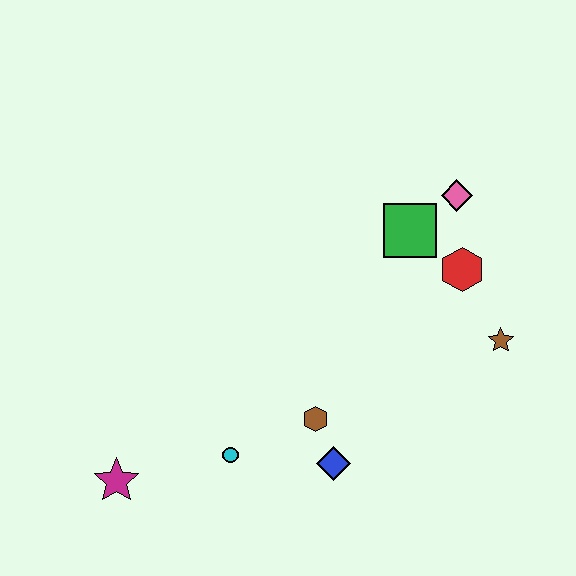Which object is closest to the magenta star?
The cyan circle is closest to the magenta star.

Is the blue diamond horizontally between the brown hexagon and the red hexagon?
Yes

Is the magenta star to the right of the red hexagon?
No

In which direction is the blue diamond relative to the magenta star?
The blue diamond is to the right of the magenta star.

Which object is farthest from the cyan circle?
The pink diamond is farthest from the cyan circle.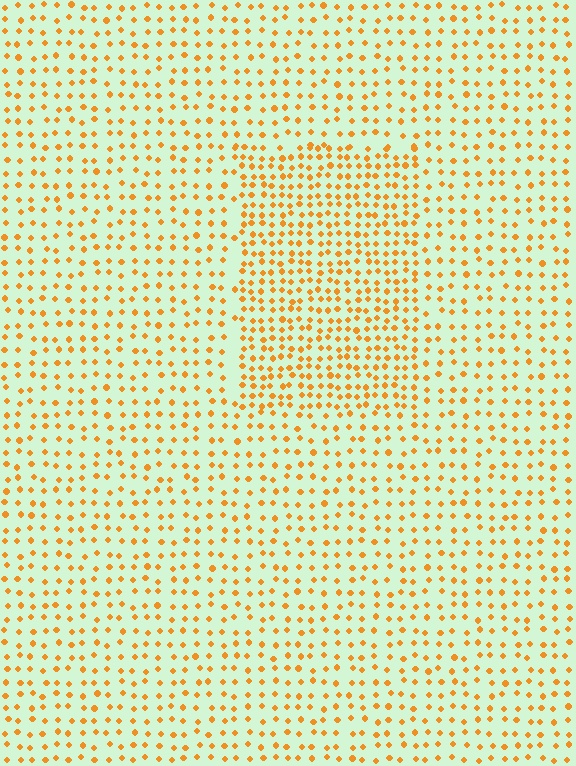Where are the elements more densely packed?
The elements are more densely packed inside the rectangle boundary.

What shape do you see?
I see a rectangle.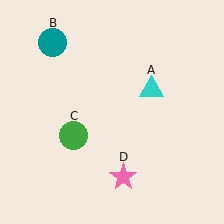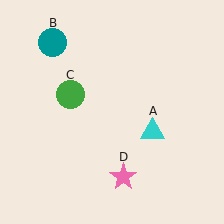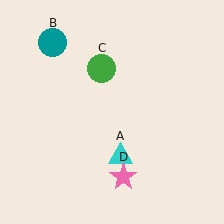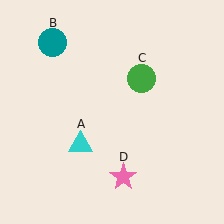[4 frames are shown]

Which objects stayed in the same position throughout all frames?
Teal circle (object B) and pink star (object D) remained stationary.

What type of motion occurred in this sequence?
The cyan triangle (object A), green circle (object C) rotated clockwise around the center of the scene.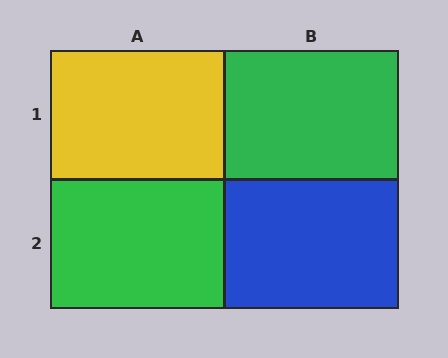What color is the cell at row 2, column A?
Green.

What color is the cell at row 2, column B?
Blue.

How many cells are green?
2 cells are green.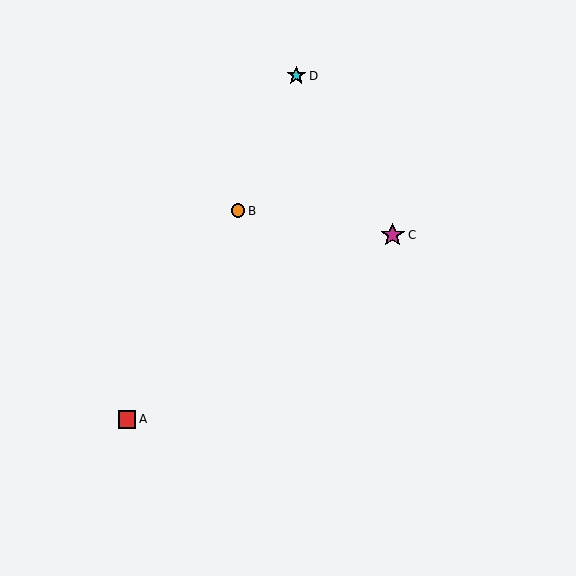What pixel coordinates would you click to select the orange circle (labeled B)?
Click at (238, 211) to select the orange circle B.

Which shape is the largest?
The magenta star (labeled C) is the largest.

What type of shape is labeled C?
Shape C is a magenta star.